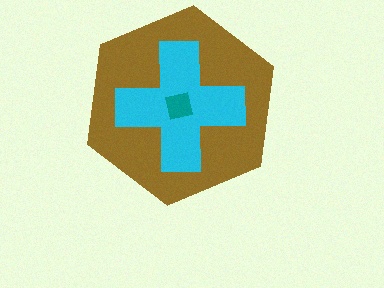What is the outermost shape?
The brown hexagon.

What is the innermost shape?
The teal square.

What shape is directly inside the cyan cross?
The teal square.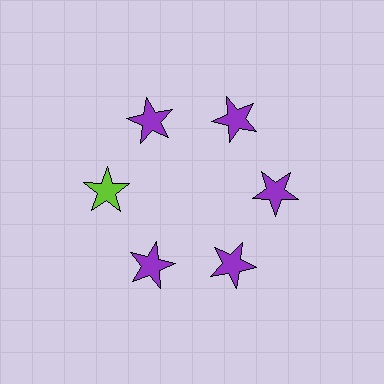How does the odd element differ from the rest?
It has a different color: lime instead of purple.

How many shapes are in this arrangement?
There are 6 shapes arranged in a ring pattern.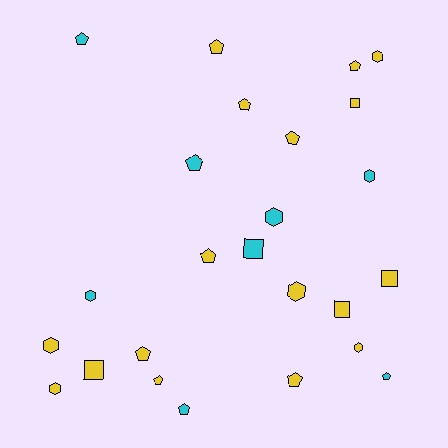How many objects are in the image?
There are 25 objects.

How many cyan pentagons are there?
There are 4 cyan pentagons.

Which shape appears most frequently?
Pentagon, with 12 objects.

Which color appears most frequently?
Yellow, with 17 objects.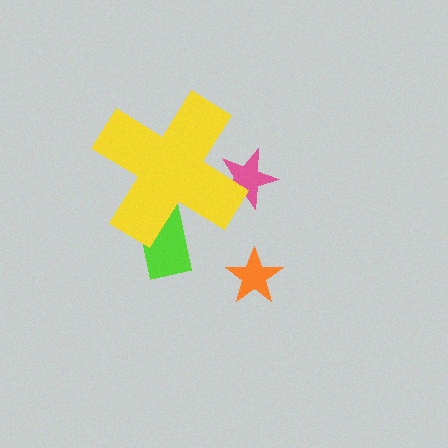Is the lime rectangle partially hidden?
Yes, the lime rectangle is partially hidden behind the yellow cross.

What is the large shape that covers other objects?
A yellow cross.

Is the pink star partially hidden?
Yes, the pink star is partially hidden behind the yellow cross.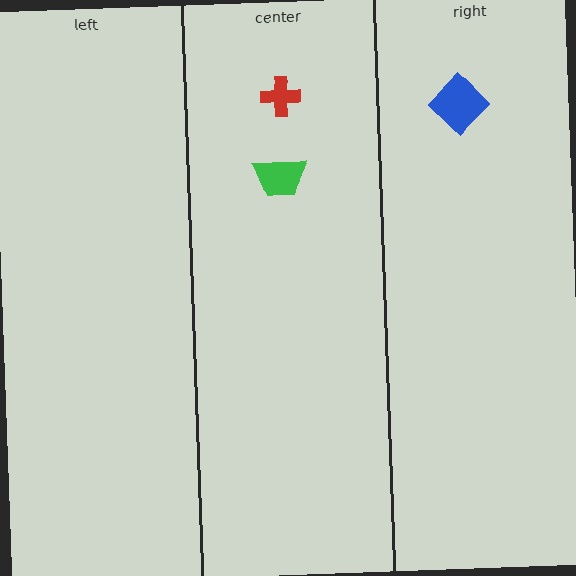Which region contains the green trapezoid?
The center region.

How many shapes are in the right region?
1.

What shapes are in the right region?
The blue diamond.